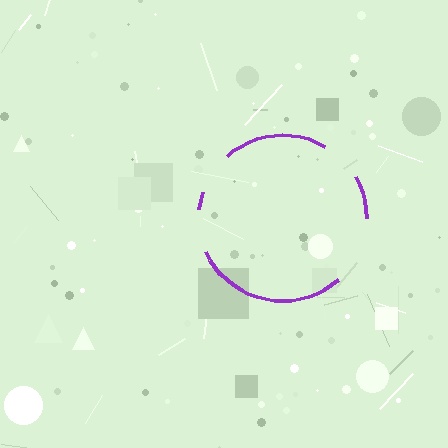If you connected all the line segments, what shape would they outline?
They would outline a circle.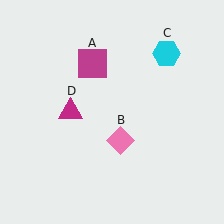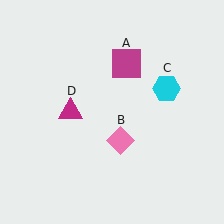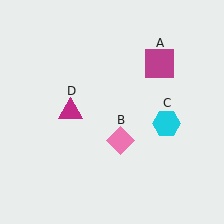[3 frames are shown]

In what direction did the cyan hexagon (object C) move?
The cyan hexagon (object C) moved down.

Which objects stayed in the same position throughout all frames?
Pink diamond (object B) and magenta triangle (object D) remained stationary.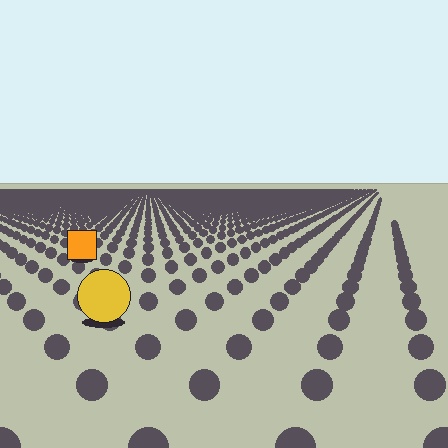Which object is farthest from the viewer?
The orange square is farthest from the viewer. It appears smaller and the ground texture around it is denser.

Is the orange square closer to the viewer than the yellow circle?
No. The yellow circle is closer — you can tell from the texture gradient: the ground texture is coarser near it.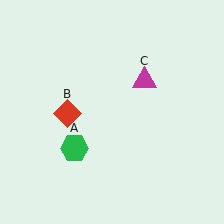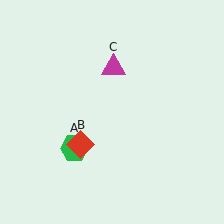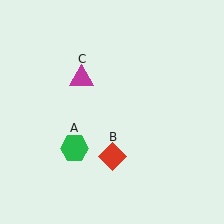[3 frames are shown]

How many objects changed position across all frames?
2 objects changed position: red diamond (object B), magenta triangle (object C).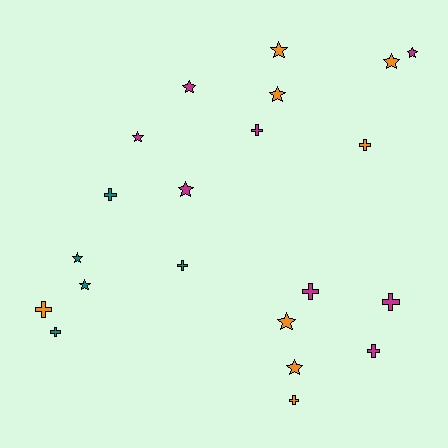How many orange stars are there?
There are 5 orange stars.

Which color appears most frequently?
Magenta, with 8 objects.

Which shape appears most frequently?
Star, with 11 objects.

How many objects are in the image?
There are 21 objects.